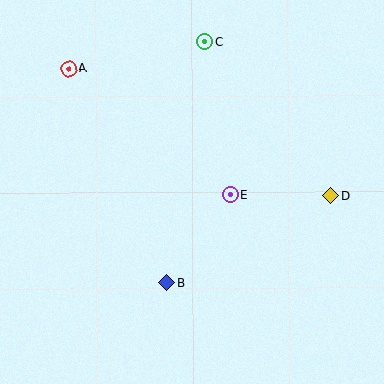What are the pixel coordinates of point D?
Point D is at (331, 196).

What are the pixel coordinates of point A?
Point A is at (69, 69).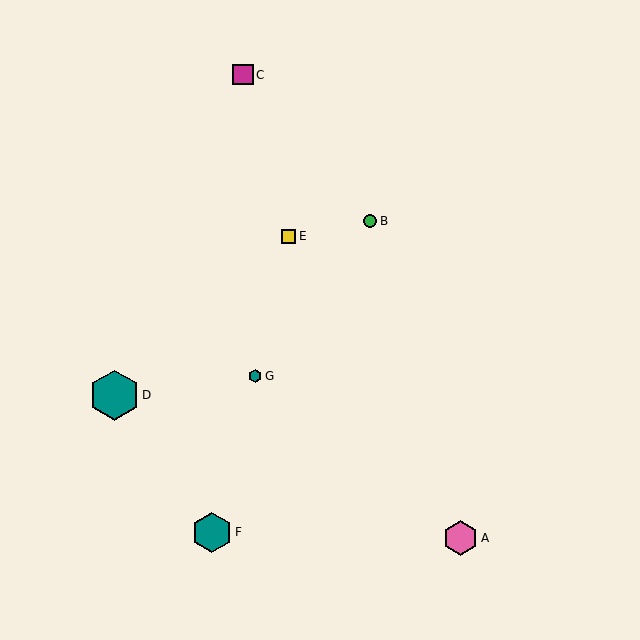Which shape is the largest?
The teal hexagon (labeled D) is the largest.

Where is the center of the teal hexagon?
The center of the teal hexagon is at (255, 376).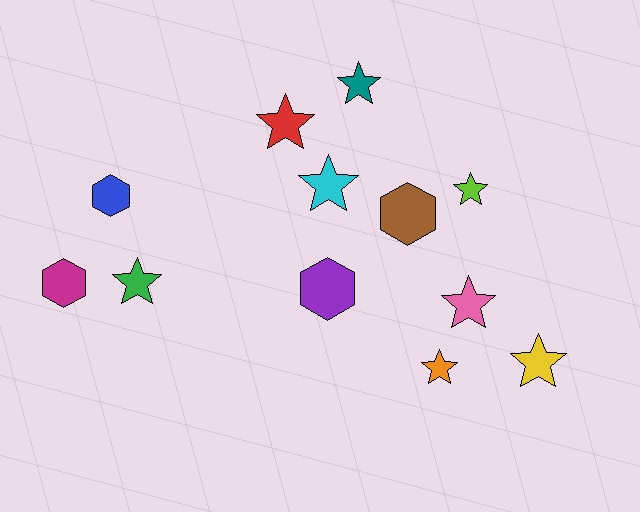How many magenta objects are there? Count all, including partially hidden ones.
There is 1 magenta object.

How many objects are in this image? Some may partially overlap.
There are 12 objects.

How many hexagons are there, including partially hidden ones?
There are 4 hexagons.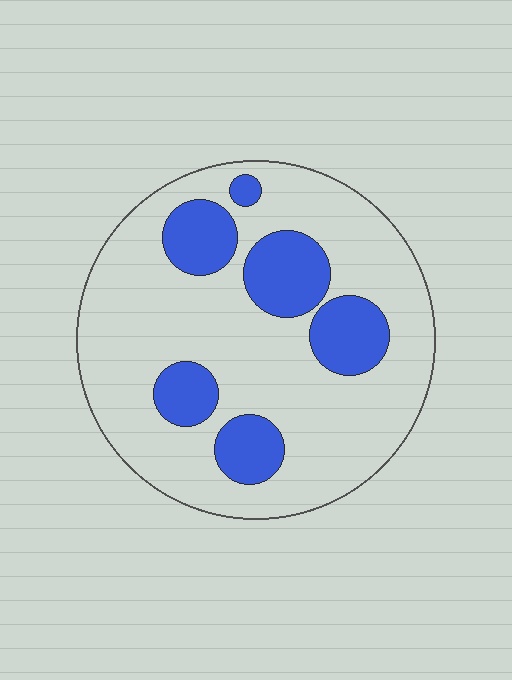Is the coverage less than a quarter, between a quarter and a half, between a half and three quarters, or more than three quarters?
Less than a quarter.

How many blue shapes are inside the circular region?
6.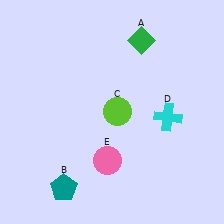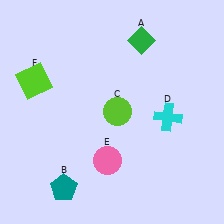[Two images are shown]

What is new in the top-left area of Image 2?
A lime square (F) was added in the top-left area of Image 2.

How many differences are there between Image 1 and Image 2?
There is 1 difference between the two images.